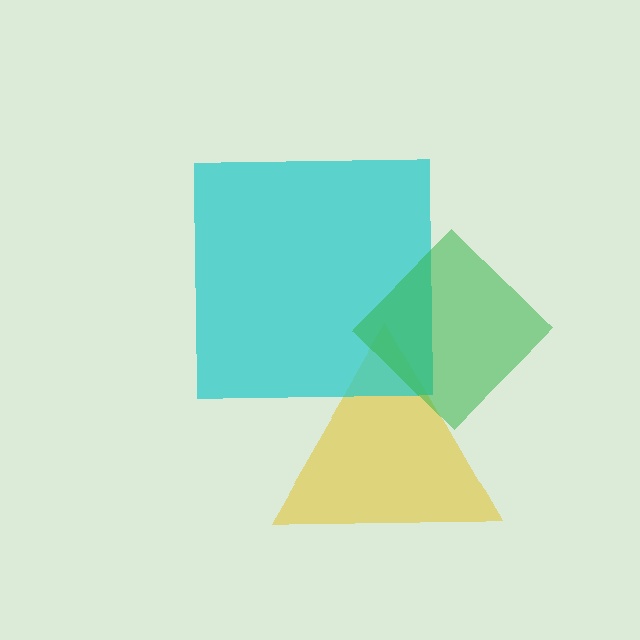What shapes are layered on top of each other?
The layered shapes are: a yellow triangle, a cyan square, a green diamond.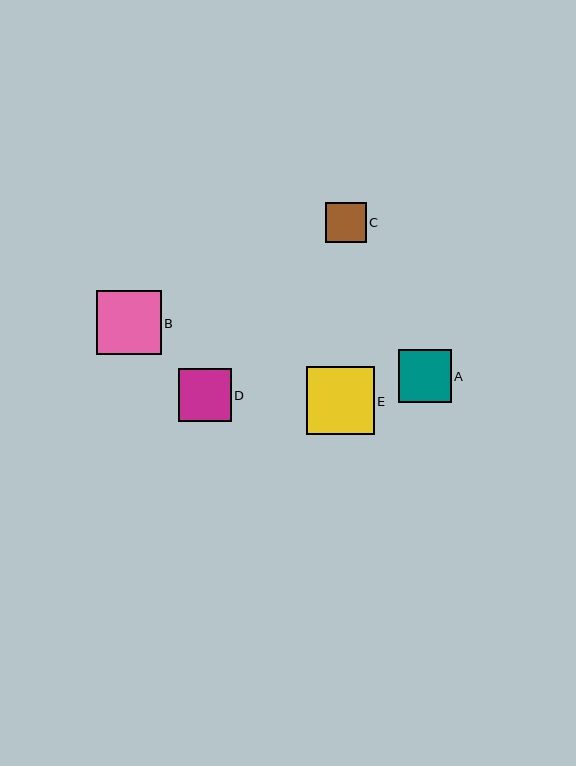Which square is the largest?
Square E is the largest with a size of approximately 68 pixels.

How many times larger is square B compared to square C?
Square B is approximately 1.6 times the size of square C.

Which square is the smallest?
Square C is the smallest with a size of approximately 41 pixels.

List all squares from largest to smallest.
From largest to smallest: E, B, D, A, C.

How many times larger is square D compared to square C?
Square D is approximately 1.3 times the size of square C.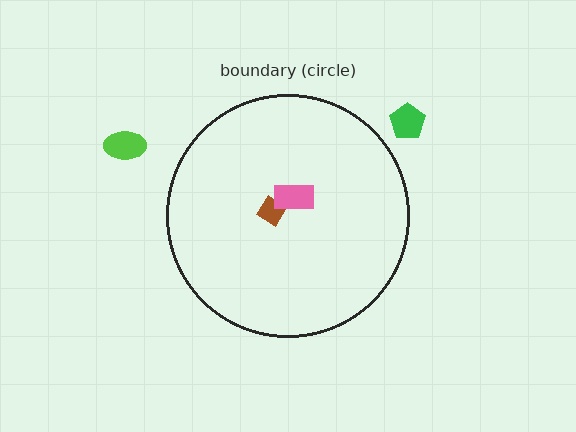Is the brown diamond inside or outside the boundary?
Inside.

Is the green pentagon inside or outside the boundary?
Outside.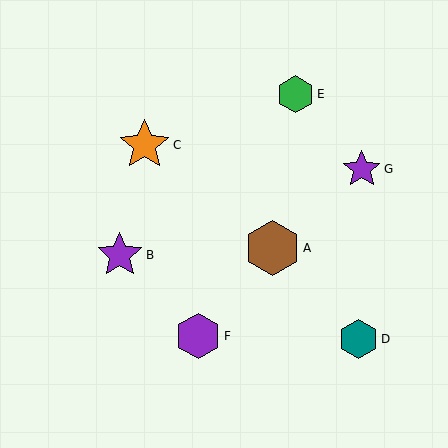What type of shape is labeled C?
Shape C is an orange star.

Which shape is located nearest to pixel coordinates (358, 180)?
The purple star (labeled G) at (362, 169) is nearest to that location.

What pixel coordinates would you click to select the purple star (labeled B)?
Click at (120, 255) to select the purple star B.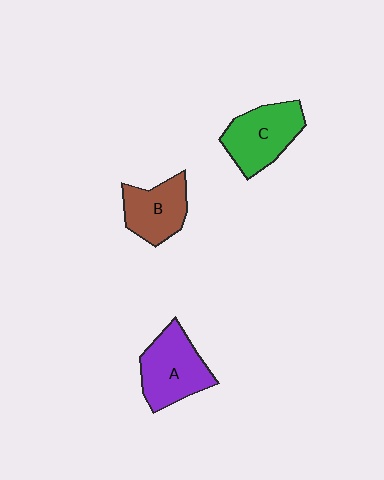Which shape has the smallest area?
Shape B (brown).